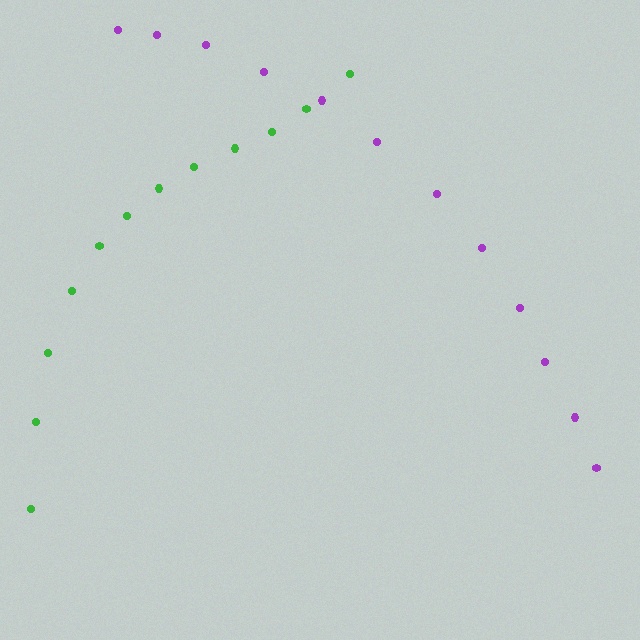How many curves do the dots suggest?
There are 2 distinct paths.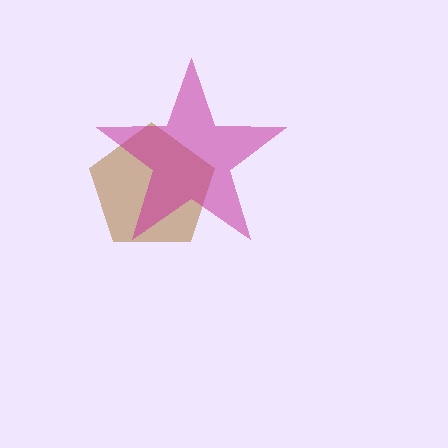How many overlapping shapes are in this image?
There are 2 overlapping shapes in the image.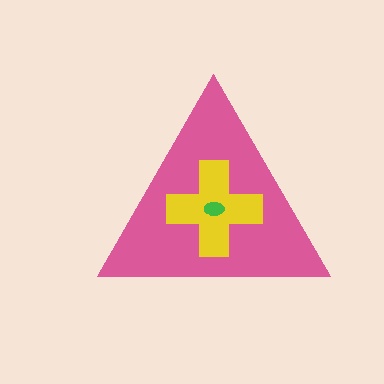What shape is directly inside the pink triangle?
The yellow cross.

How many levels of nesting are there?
3.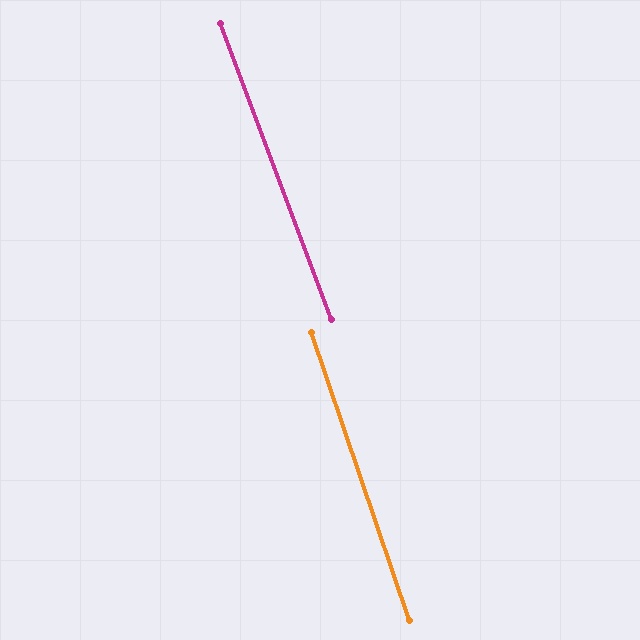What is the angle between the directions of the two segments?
Approximately 2 degrees.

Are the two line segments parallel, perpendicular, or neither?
Parallel — their directions differ by only 1.9°.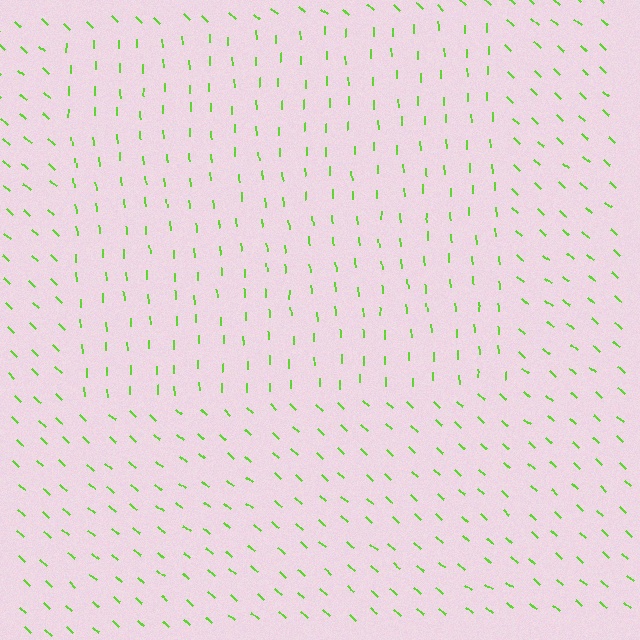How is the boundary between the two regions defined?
The boundary is defined purely by a change in line orientation (approximately 45 degrees difference). All lines are the same color and thickness.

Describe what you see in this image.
The image is filled with small lime line segments. A rectangle region in the image has lines oriented differently from the surrounding lines, creating a visible texture boundary.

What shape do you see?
I see a rectangle.